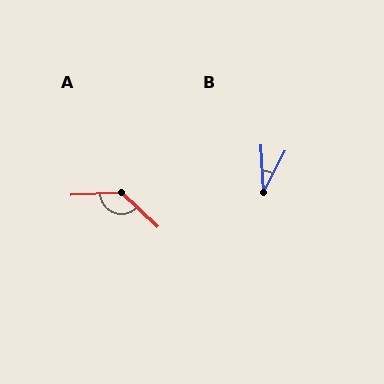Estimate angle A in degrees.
Approximately 134 degrees.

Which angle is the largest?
A, at approximately 134 degrees.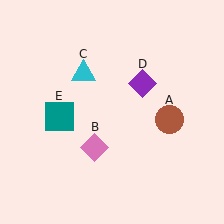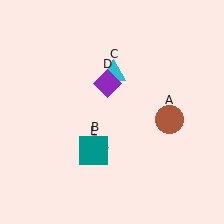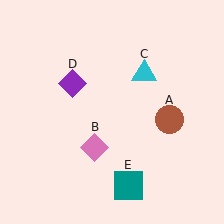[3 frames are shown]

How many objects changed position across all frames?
3 objects changed position: cyan triangle (object C), purple diamond (object D), teal square (object E).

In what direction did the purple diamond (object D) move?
The purple diamond (object D) moved left.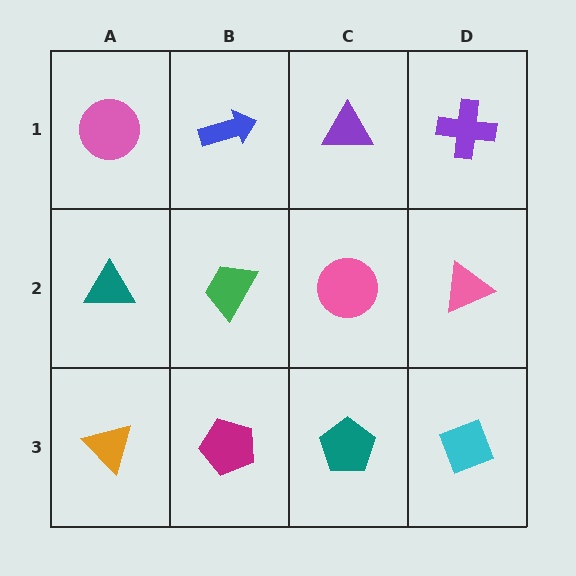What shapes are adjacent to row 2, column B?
A blue arrow (row 1, column B), a magenta pentagon (row 3, column B), a teal triangle (row 2, column A), a pink circle (row 2, column C).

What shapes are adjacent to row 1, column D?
A pink triangle (row 2, column D), a purple triangle (row 1, column C).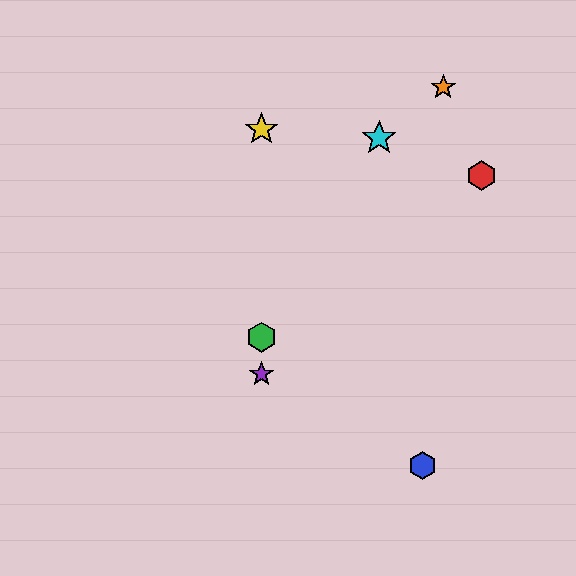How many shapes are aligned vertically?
3 shapes (the green hexagon, the yellow star, the purple star) are aligned vertically.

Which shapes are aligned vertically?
The green hexagon, the yellow star, the purple star are aligned vertically.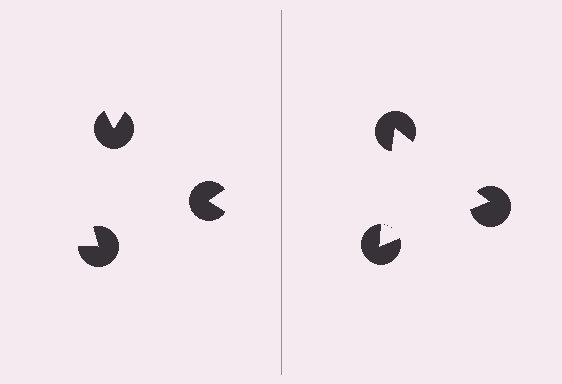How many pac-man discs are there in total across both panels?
6 — 3 on each side.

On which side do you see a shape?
An illusory triangle appears on the right side. On the left side the wedge cuts are rotated, so no coherent shape forms.